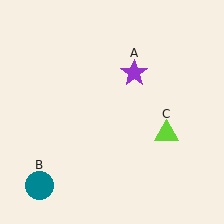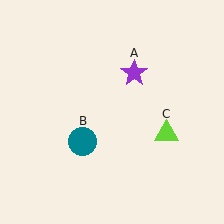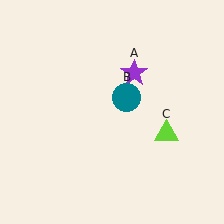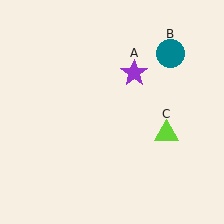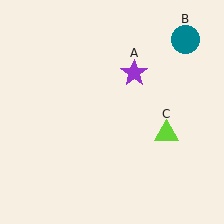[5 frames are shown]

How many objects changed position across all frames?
1 object changed position: teal circle (object B).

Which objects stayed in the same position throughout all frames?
Purple star (object A) and lime triangle (object C) remained stationary.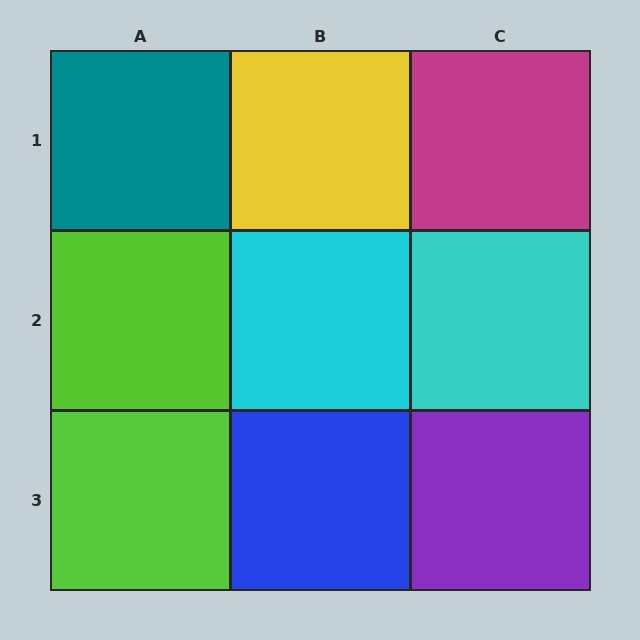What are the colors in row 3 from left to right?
Lime, blue, purple.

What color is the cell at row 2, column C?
Cyan.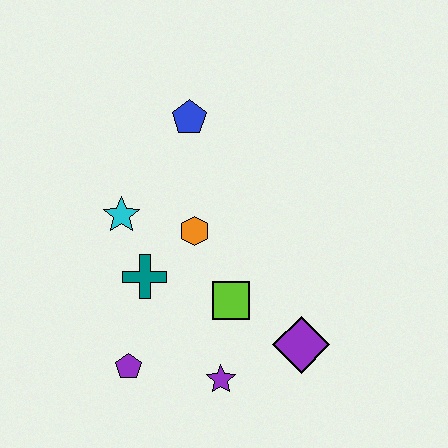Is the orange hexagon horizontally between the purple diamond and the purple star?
No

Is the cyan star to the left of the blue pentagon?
Yes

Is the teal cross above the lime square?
Yes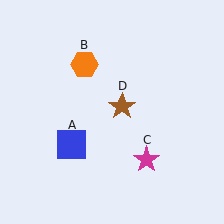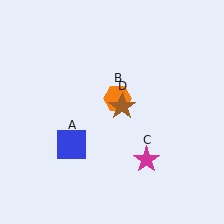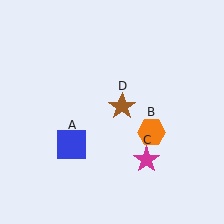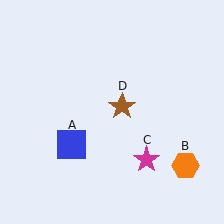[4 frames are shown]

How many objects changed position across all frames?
1 object changed position: orange hexagon (object B).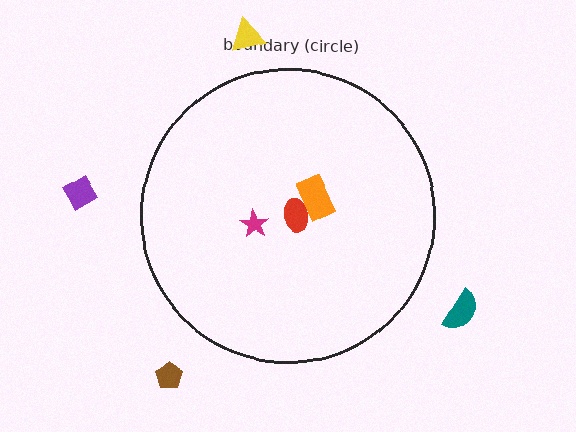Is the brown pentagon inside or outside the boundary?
Outside.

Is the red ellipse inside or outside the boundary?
Inside.